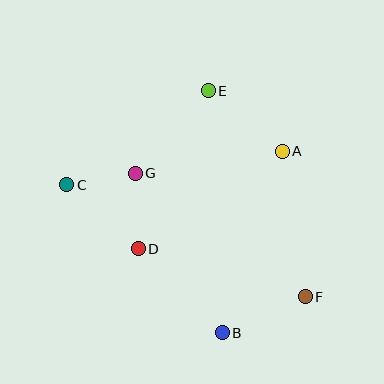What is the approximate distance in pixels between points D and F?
The distance between D and F is approximately 173 pixels.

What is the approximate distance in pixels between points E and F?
The distance between E and F is approximately 228 pixels.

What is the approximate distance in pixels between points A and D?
The distance between A and D is approximately 174 pixels.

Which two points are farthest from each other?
Points C and F are farthest from each other.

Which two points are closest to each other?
Points C and G are closest to each other.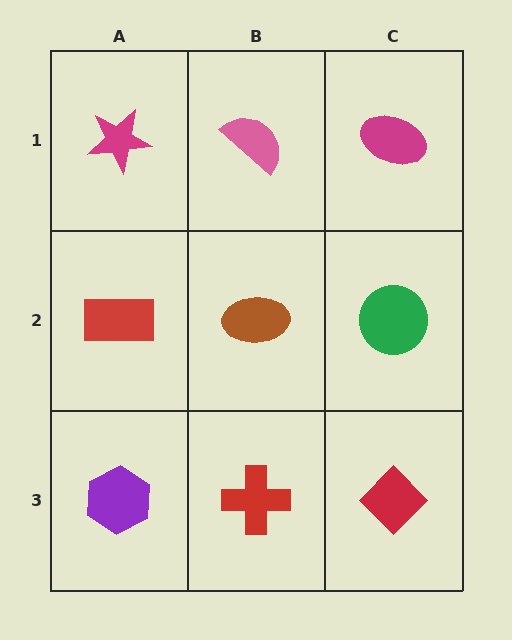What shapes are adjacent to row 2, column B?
A pink semicircle (row 1, column B), a red cross (row 3, column B), a red rectangle (row 2, column A), a green circle (row 2, column C).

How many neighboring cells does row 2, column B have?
4.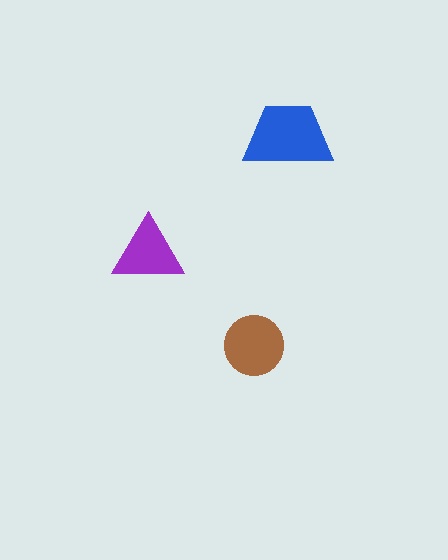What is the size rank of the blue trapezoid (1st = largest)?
1st.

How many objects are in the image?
There are 3 objects in the image.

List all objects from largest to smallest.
The blue trapezoid, the brown circle, the purple triangle.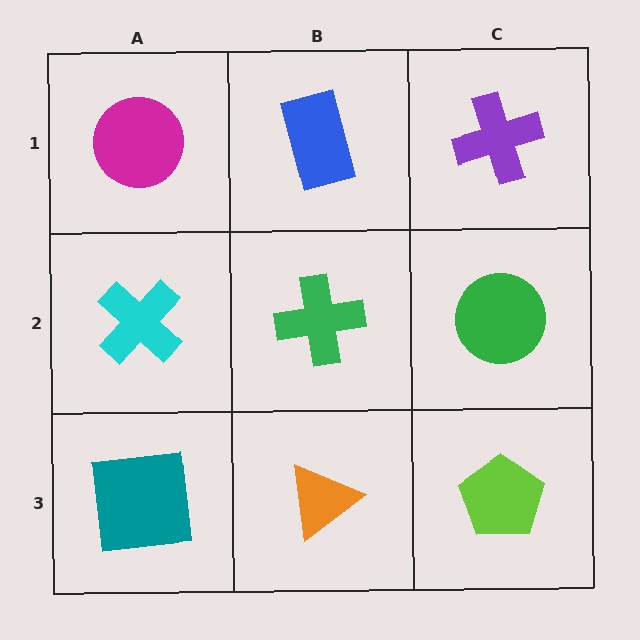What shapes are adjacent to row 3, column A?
A cyan cross (row 2, column A), an orange triangle (row 3, column B).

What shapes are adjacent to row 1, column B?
A green cross (row 2, column B), a magenta circle (row 1, column A), a purple cross (row 1, column C).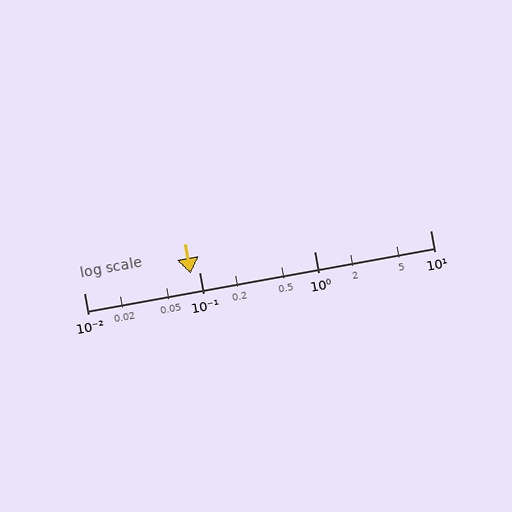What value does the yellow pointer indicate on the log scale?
The pointer indicates approximately 0.084.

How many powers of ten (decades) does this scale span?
The scale spans 3 decades, from 0.01 to 10.